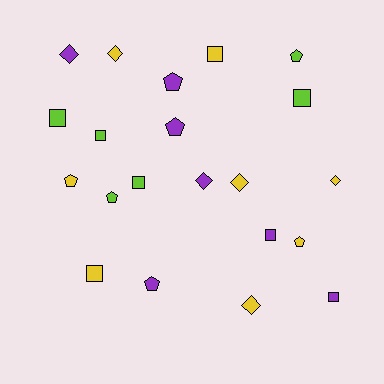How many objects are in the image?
There are 21 objects.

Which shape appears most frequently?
Square, with 8 objects.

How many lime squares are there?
There are 4 lime squares.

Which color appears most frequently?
Yellow, with 8 objects.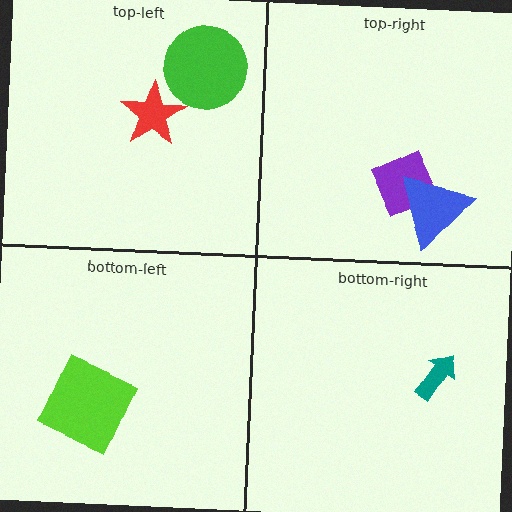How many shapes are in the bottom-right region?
1.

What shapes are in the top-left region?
The red star, the green circle.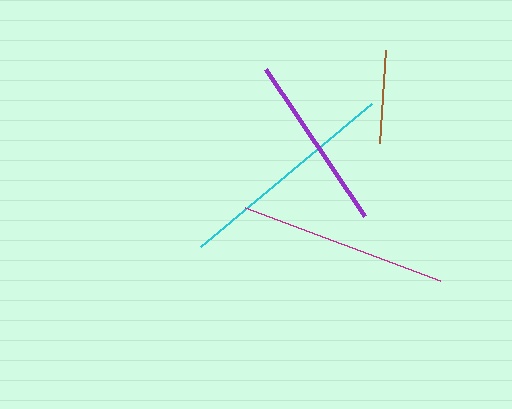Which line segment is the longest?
The cyan line is the longest at approximately 223 pixels.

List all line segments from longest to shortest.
From longest to shortest: cyan, magenta, purple, brown.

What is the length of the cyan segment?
The cyan segment is approximately 223 pixels long.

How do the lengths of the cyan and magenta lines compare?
The cyan and magenta lines are approximately the same length.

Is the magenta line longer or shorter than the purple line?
The magenta line is longer than the purple line.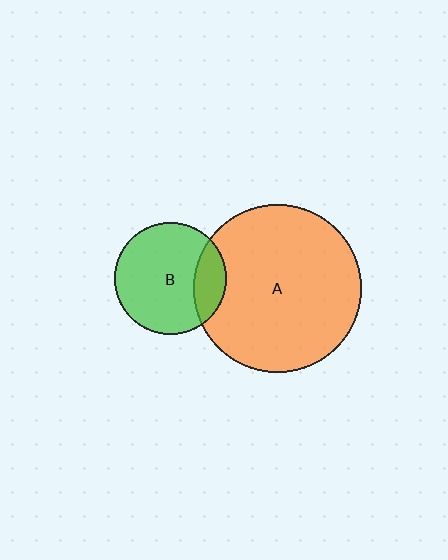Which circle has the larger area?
Circle A (orange).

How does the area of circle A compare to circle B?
Approximately 2.3 times.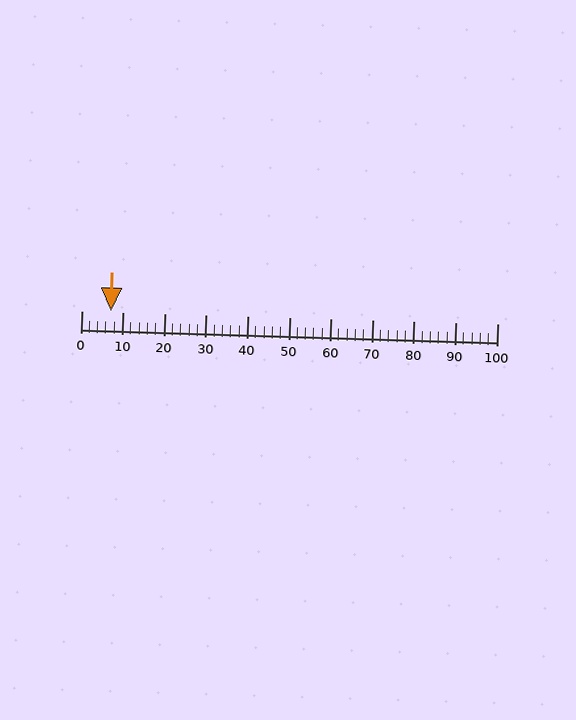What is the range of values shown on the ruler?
The ruler shows values from 0 to 100.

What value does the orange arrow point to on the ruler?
The orange arrow points to approximately 7.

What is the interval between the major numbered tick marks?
The major tick marks are spaced 10 units apart.